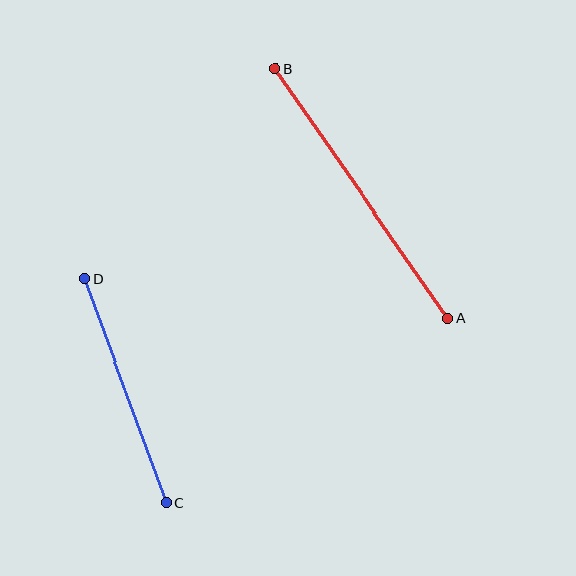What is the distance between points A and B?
The distance is approximately 303 pixels.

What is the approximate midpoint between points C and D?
The midpoint is at approximately (125, 391) pixels.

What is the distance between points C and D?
The distance is approximately 239 pixels.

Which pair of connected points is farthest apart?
Points A and B are farthest apart.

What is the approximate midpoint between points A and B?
The midpoint is at approximately (361, 194) pixels.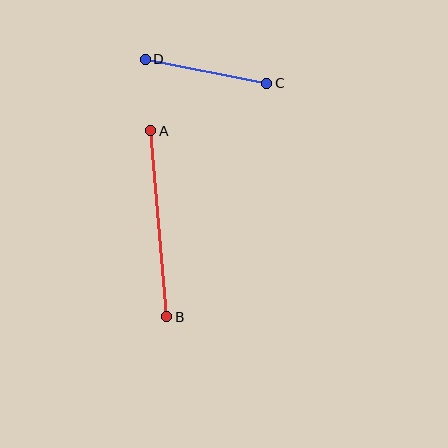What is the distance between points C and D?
The distance is approximately 124 pixels.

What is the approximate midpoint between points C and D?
The midpoint is at approximately (206, 71) pixels.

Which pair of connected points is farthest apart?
Points A and B are farthest apart.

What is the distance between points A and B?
The distance is approximately 186 pixels.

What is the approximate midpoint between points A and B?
The midpoint is at approximately (159, 224) pixels.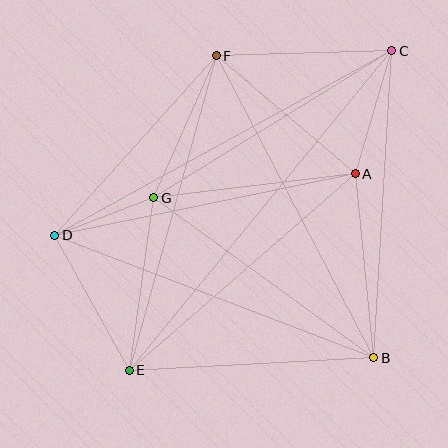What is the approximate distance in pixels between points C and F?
The distance between C and F is approximately 175 pixels.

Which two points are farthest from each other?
Points C and E are farthest from each other.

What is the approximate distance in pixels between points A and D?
The distance between A and D is approximately 307 pixels.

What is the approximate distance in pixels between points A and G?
The distance between A and G is approximately 203 pixels.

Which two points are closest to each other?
Points D and G are closest to each other.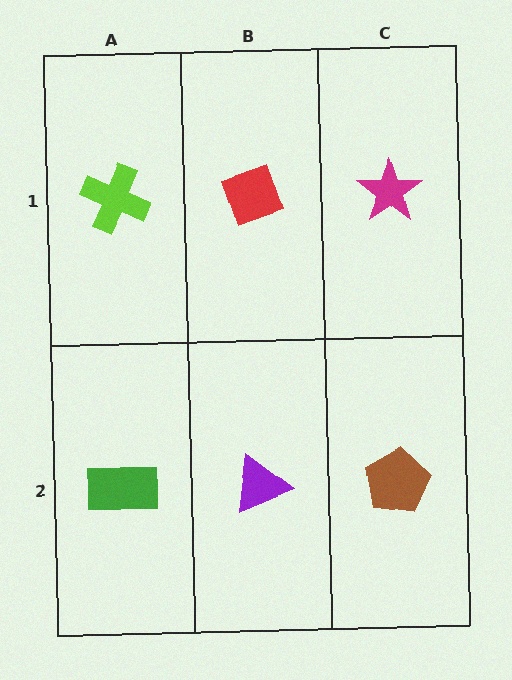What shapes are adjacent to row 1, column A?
A green rectangle (row 2, column A), a red diamond (row 1, column B).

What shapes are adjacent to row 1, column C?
A brown pentagon (row 2, column C), a red diamond (row 1, column B).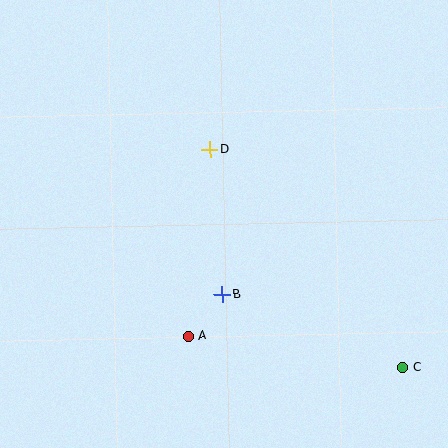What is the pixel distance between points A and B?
The distance between A and B is 53 pixels.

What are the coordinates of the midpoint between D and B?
The midpoint between D and B is at (216, 222).